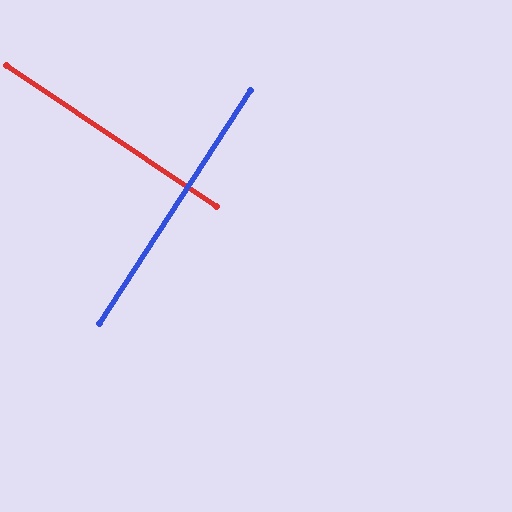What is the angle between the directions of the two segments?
Approximately 89 degrees.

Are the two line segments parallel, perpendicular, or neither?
Perpendicular — they meet at approximately 89°.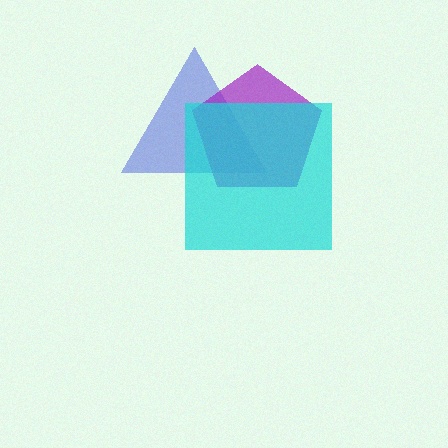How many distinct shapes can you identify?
There are 3 distinct shapes: a blue triangle, a purple pentagon, a cyan square.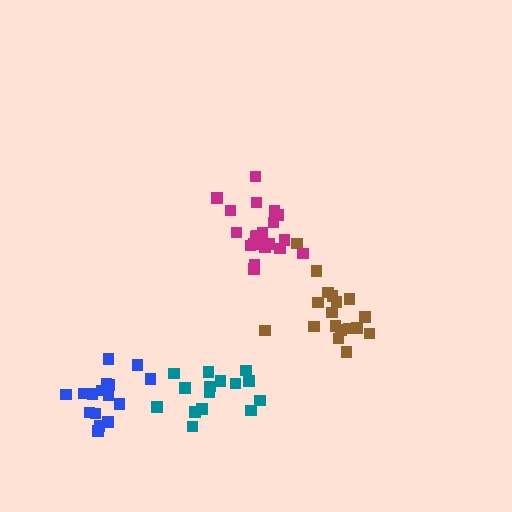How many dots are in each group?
Group 1: 16 dots, Group 2: 18 dots, Group 3: 16 dots, Group 4: 20 dots (70 total).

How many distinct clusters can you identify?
There are 4 distinct clusters.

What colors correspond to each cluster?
The clusters are colored: teal, brown, blue, magenta.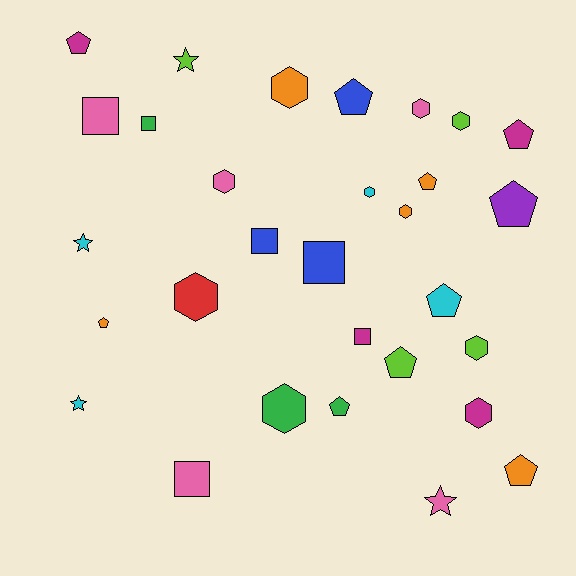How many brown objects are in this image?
There are no brown objects.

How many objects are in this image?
There are 30 objects.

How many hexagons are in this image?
There are 10 hexagons.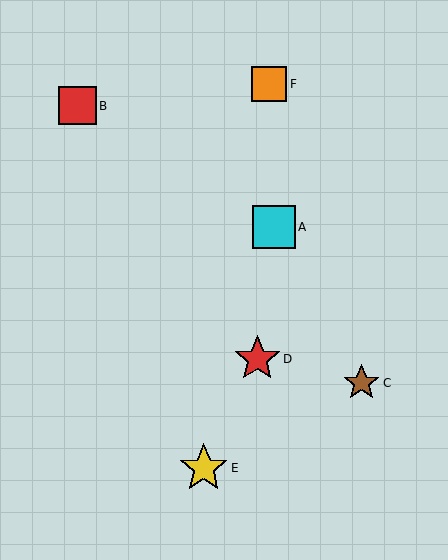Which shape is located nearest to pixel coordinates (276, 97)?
The orange square (labeled F) at (269, 84) is nearest to that location.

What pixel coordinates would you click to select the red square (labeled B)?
Click at (78, 106) to select the red square B.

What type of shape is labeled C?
Shape C is a brown star.